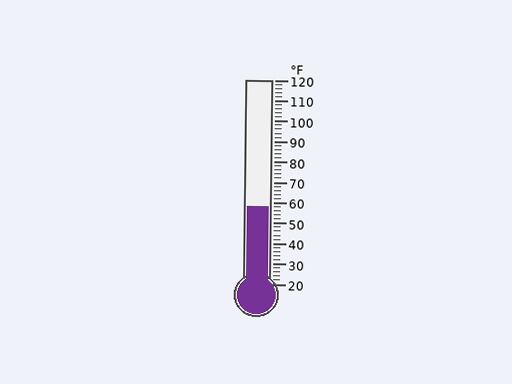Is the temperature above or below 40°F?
The temperature is above 40°F.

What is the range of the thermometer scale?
The thermometer scale ranges from 20°F to 120°F.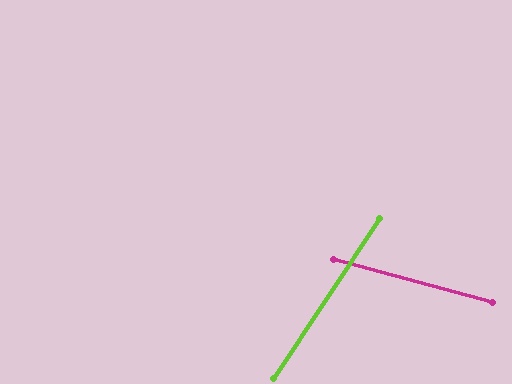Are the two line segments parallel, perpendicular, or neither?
Neither parallel nor perpendicular — they differ by about 72°.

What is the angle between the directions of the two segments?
Approximately 72 degrees.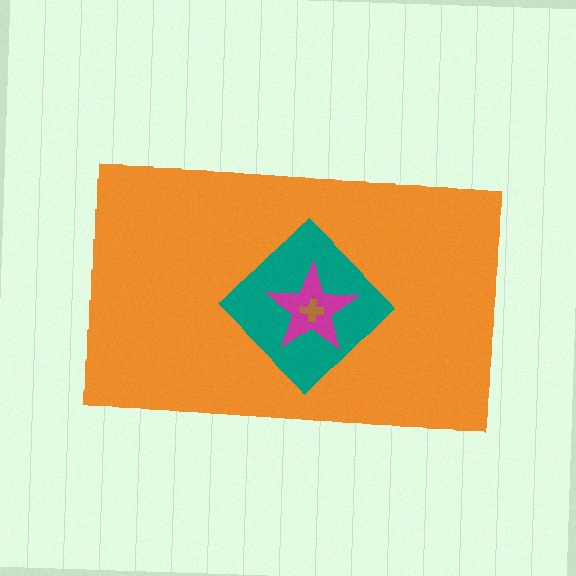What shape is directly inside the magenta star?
The brown cross.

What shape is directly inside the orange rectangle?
The teal diamond.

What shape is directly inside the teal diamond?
The magenta star.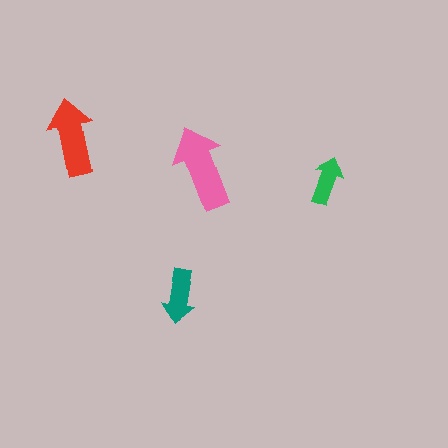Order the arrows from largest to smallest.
the pink one, the red one, the teal one, the green one.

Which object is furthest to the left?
The red arrow is leftmost.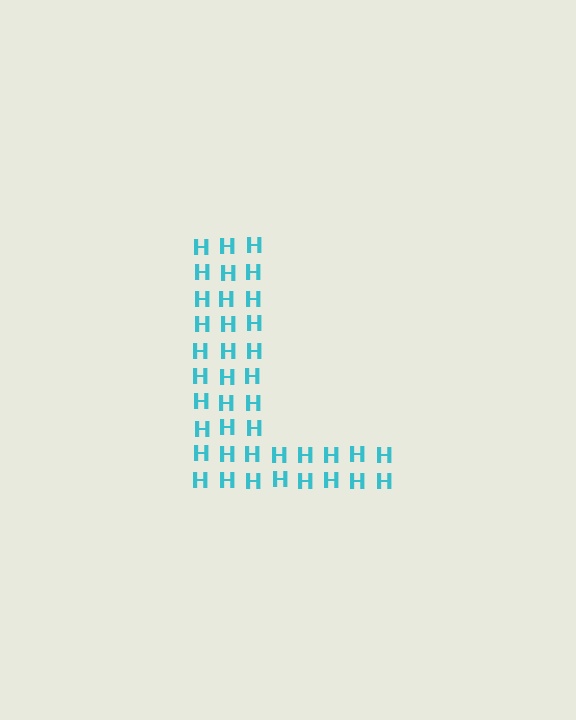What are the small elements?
The small elements are letter H's.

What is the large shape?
The large shape is the letter L.